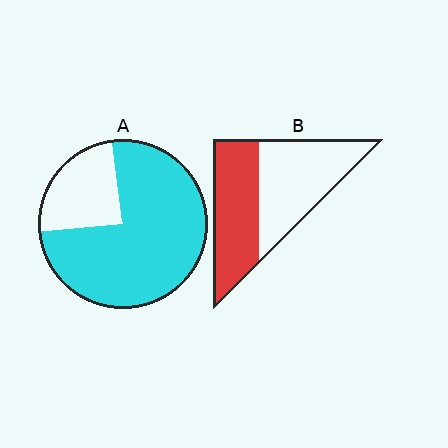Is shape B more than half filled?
Roughly half.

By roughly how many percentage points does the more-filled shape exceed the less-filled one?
By roughly 30 percentage points (A over B).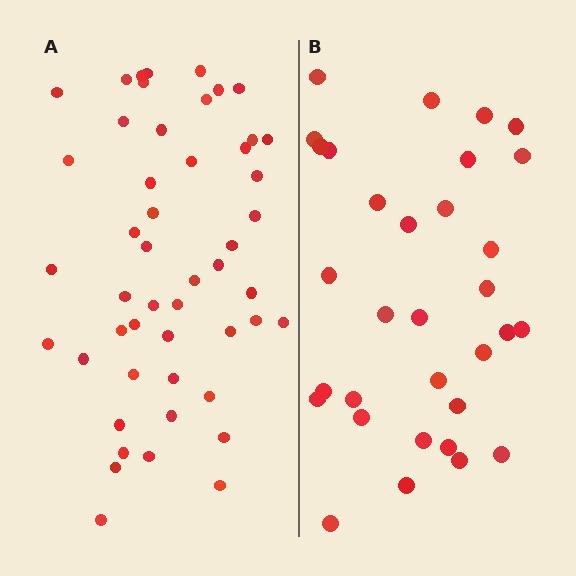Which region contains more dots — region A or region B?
Region A (the left region) has more dots.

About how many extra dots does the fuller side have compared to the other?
Region A has approximately 15 more dots than region B.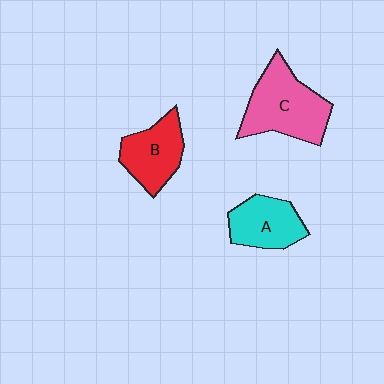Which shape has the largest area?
Shape C (pink).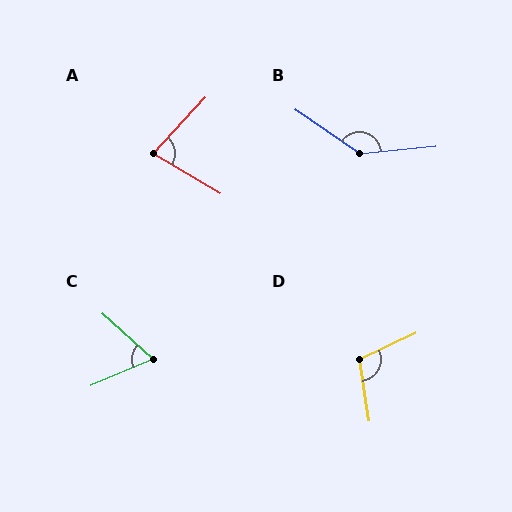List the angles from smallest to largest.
C (65°), A (78°), D (106°), B (140°).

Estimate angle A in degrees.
Approximately 78 degrees.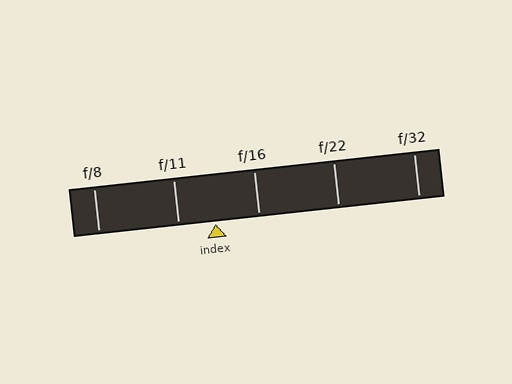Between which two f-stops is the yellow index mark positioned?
The index mark is between f/11 and f/16.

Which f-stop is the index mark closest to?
The index mark is closest to f/11.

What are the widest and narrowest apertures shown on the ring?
The widest aperture shown is f/8 and the narrowest is f/32.